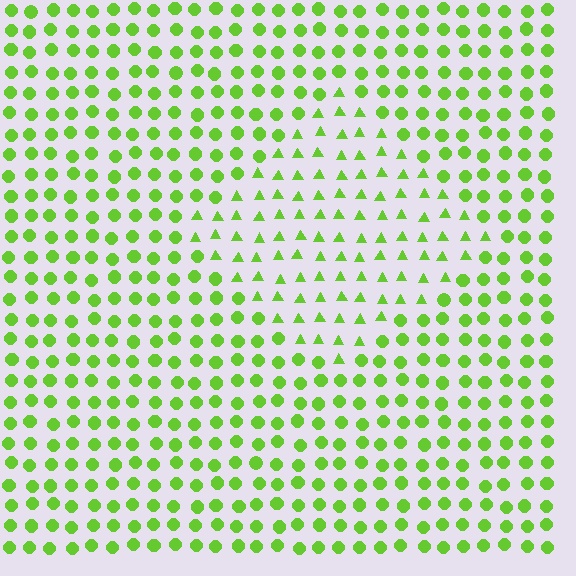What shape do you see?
I see a diamond.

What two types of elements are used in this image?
The image uses triangles inside the diamond region and circles outside it.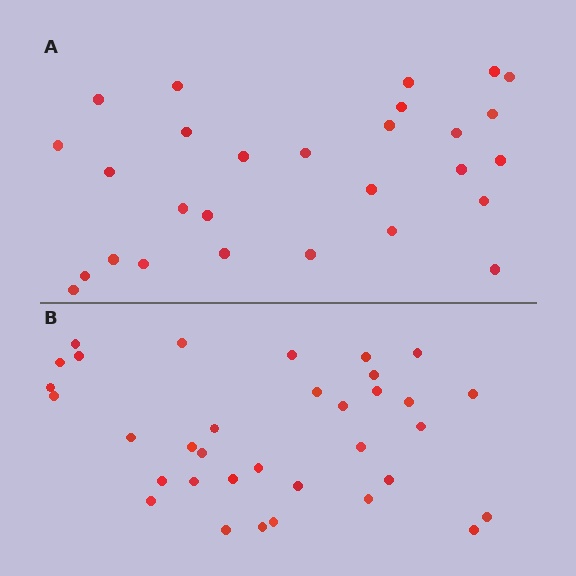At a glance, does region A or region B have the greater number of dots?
Region B (the bottom region) has more dots.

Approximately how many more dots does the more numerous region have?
Region B has about 6 more dots than region A.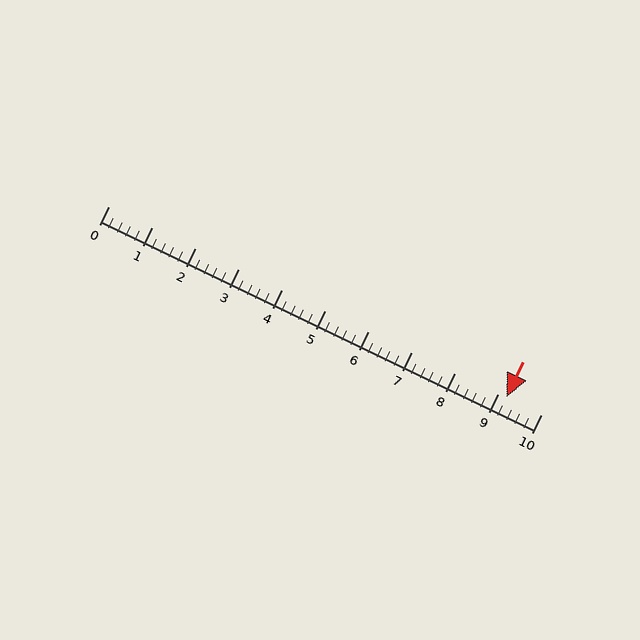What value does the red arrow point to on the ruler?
The red arrow points to approximately 9.2.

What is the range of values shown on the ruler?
The ruler shows values from 0 to 10.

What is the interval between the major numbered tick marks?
The major tick marks are spaced 1 units apart.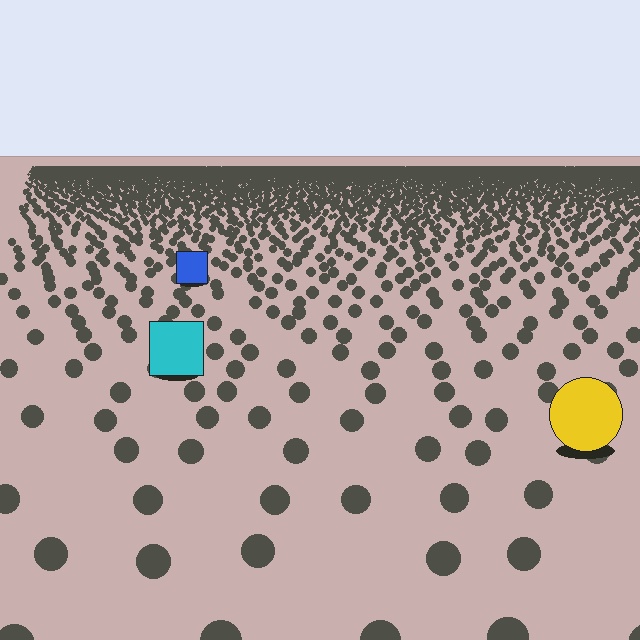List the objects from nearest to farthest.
From nearest to farthest: the yellow circle, the cyan square, the blue square.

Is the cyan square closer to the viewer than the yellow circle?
No. The yellow circle is closer — you can tell from the texture gradient: the ground texture is coarser near it.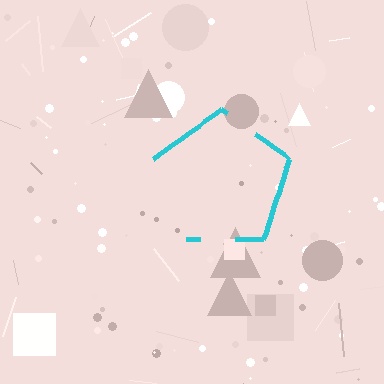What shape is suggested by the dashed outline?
The dashed outline suggests a pentagon.